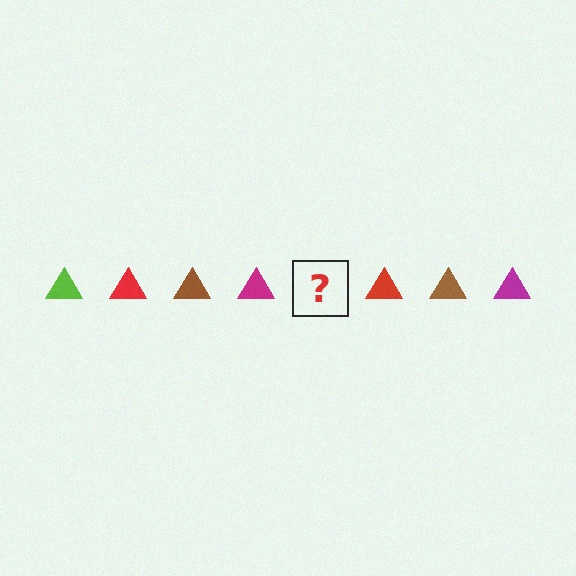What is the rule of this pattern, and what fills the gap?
The rule is that the pattern cycles through lime, red, brown, magenta triangles. The gap should be filled with a lime triangle.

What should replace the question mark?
The question mark should be replaced with a lime triangle.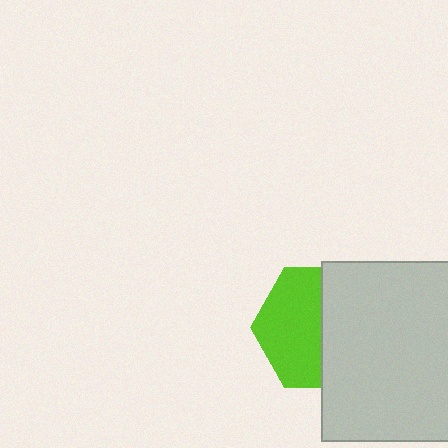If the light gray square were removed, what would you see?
You would see the complete lime hexagon.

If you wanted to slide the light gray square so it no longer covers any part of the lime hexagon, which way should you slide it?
Slide it right — that is the most direct way to separate the two shapes.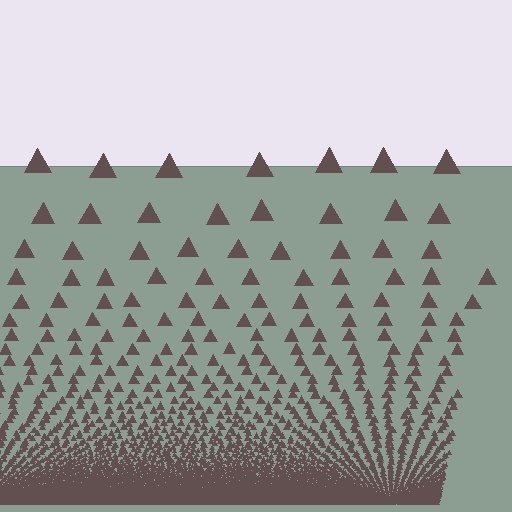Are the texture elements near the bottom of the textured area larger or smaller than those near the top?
Smaller. The gradient is inverted — elements near the bottom are smaller and denser.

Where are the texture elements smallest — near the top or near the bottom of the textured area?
Near the bottom.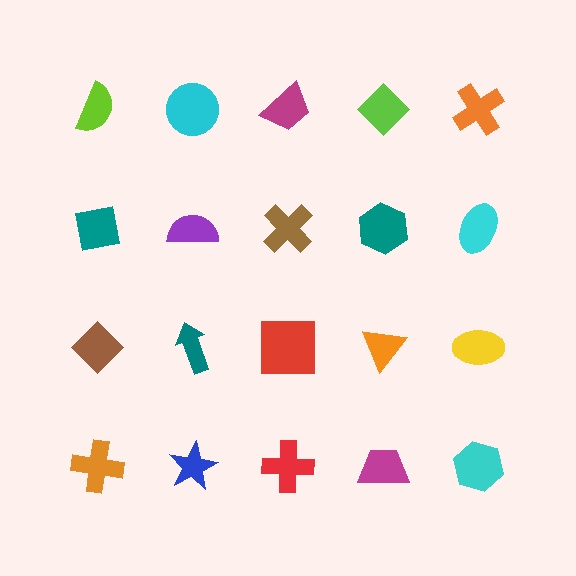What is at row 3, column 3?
A red square.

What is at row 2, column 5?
A cyan ellipse.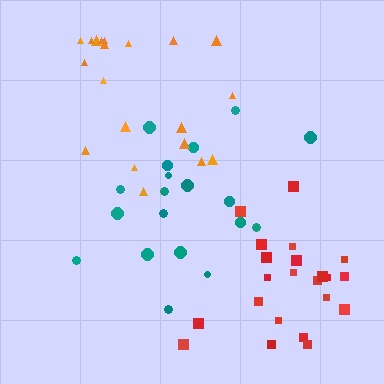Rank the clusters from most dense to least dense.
orange, teal, red.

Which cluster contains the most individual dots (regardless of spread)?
Red (22).